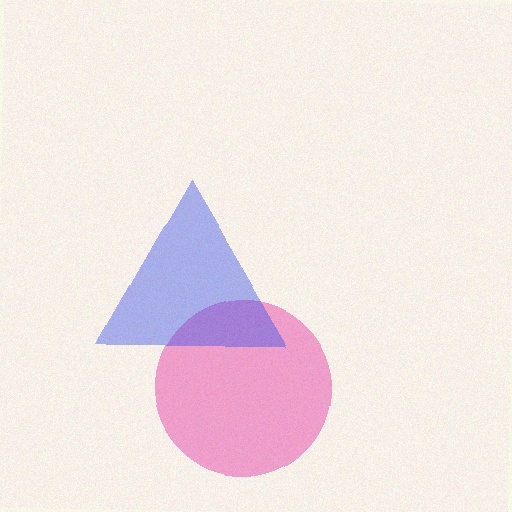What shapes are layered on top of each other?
The layered shapes are: a pink circle, a blue triangle.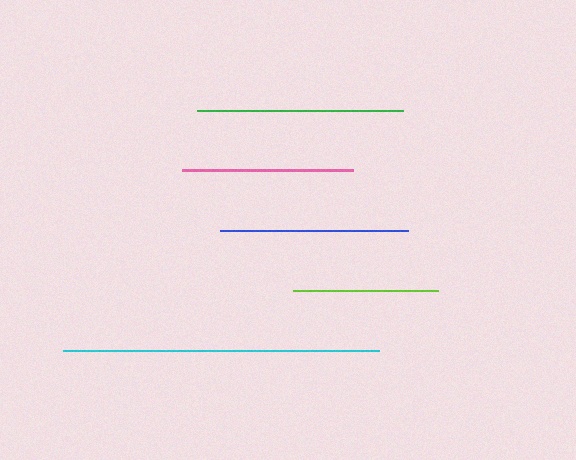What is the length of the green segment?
The green segment is approximately 206 pixels long.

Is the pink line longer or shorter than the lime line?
The pink line is longer than the lime line.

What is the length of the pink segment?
The pink segment is approximately 170 pixels long.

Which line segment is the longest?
The cyan line is the longest at approximately 316 pixels.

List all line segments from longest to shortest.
From longest to shortest: cyan, green, blue, pink, lime.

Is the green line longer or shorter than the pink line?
The green line is longer than the pink line.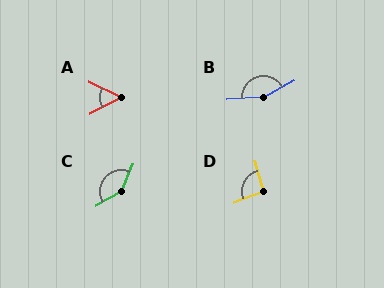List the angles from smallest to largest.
A (55°), D (96°), C (143°), B (155°).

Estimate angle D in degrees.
Approximately 96 degrees.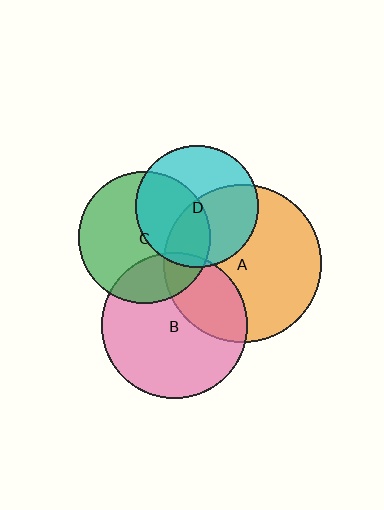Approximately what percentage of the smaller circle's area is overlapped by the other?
Approximately 25%.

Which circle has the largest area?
Circle A (orange).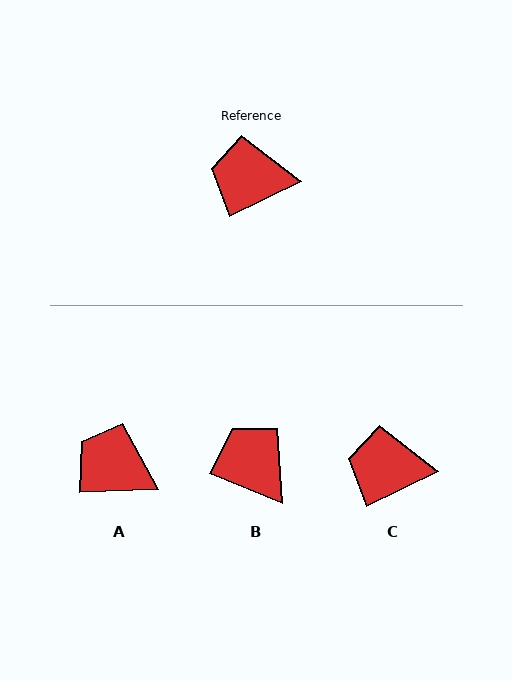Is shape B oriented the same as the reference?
No, it is off by about 48 degrees.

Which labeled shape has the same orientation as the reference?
C.